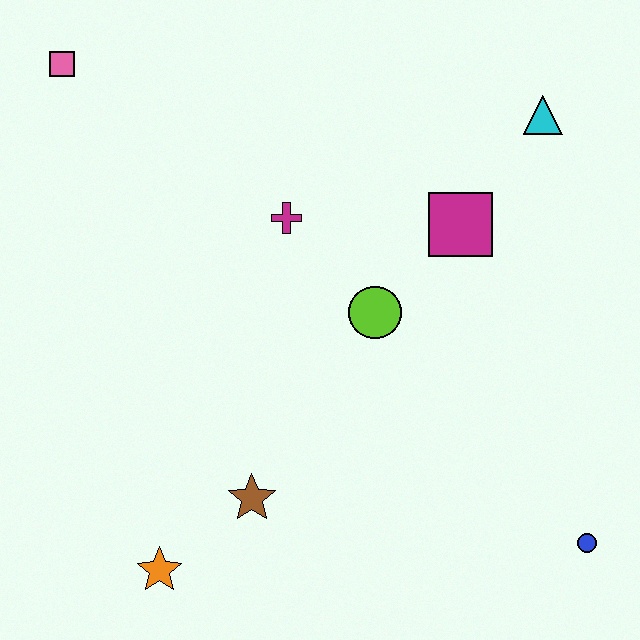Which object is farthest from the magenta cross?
The blue circle is farthest from the magenta cross.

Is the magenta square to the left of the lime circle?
No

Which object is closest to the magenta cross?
The lime circle is closest to the magenta cross.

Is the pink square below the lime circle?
No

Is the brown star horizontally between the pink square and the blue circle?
Yes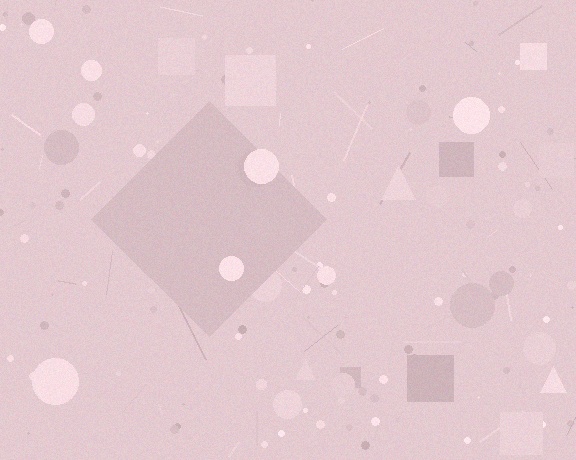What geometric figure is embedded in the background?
A diamond is embedded in the background.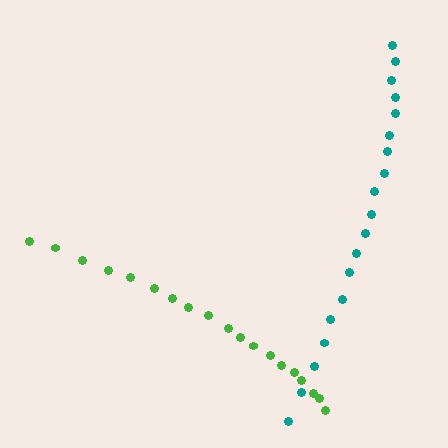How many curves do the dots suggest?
There are 2 distinct paths.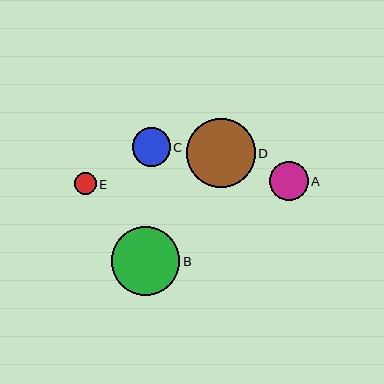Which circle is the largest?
Circle D is the largest with a size of approximately 69 pixels.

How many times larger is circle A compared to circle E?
Circle A is approximately 1.8 times the size of circle E.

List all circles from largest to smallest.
From largest to smallest: D, B, A, C, E.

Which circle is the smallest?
Circle E is the smallest with a size of approximately 21 pixels.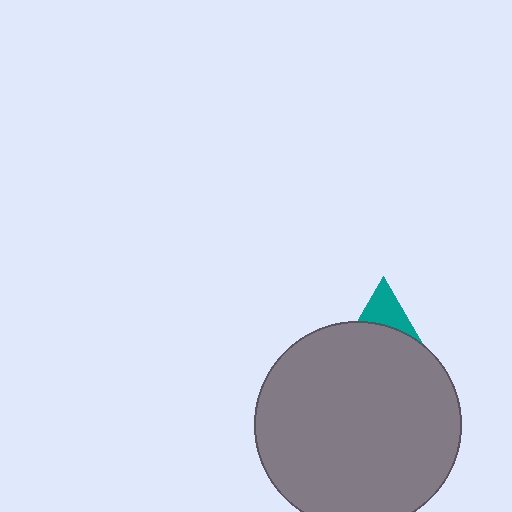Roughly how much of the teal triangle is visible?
A small part of it is visible (roughly 32%).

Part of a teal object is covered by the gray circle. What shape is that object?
It is a triangle.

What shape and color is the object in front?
The object in front is a gray circle.